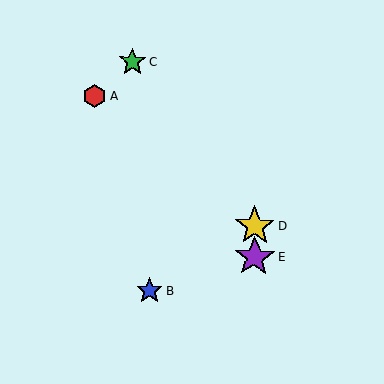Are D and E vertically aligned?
Yes, both are at x≈254.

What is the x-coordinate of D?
Object D is at x≈254.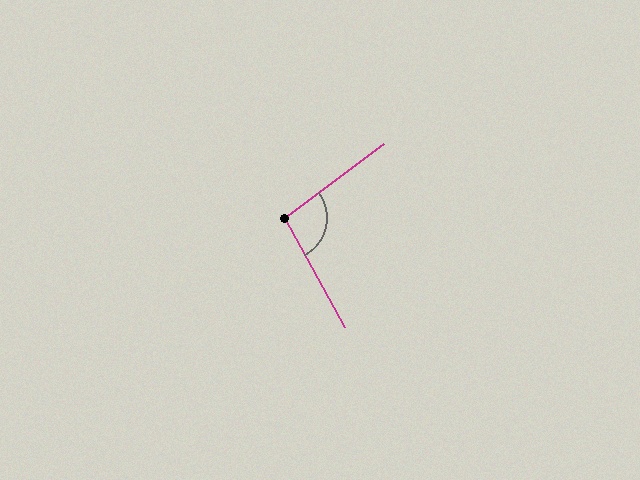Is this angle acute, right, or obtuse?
It is obtuse.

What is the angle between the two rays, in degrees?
Approximately 98 degrees.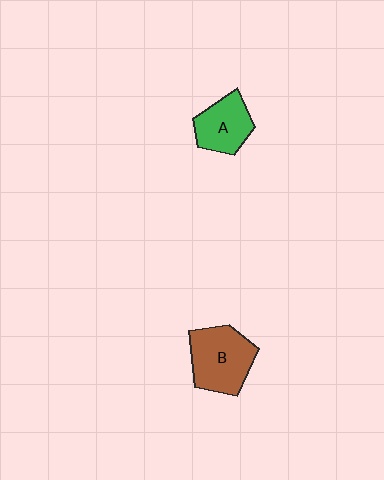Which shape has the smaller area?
Shape A (green).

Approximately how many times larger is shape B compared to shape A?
Approximately 1.4 times.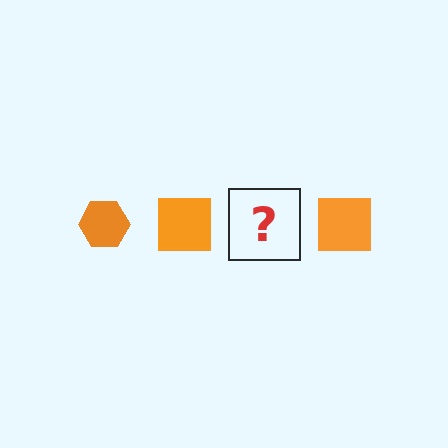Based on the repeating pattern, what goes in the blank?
The blank should be an orange hexagon.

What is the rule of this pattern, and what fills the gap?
The rule is that the pattern cycles through hexagon, square shapes in orange. The gap should be filled with an orange hexagon.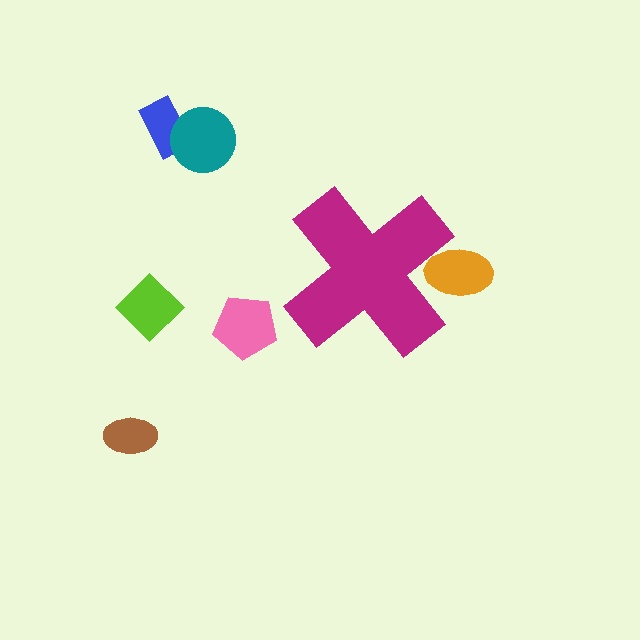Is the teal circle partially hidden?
No, the teal circle is fully visible.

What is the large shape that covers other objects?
A magenta cross.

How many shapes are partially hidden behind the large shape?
1 shape is partially hidden.